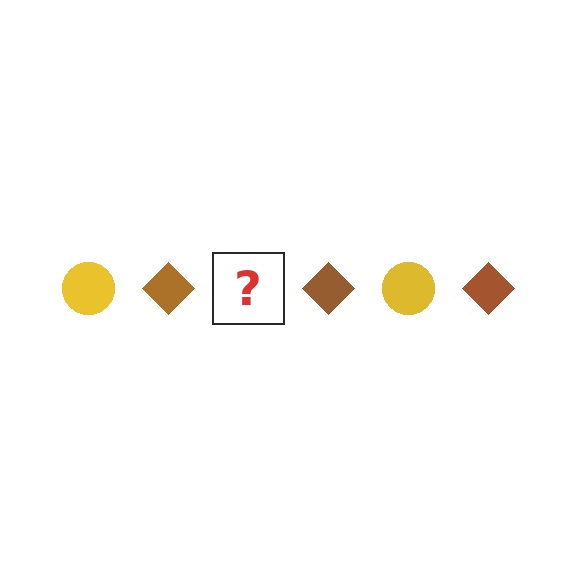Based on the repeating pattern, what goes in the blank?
The blank should be a yellow circle.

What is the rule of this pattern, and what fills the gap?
The rule is that the pattern alternates between yellow circle and brown diamond. The gap should be filled with a yellow circle.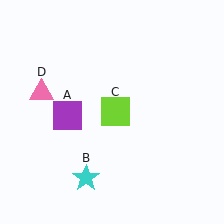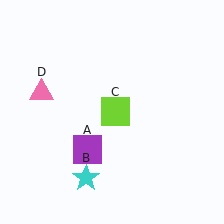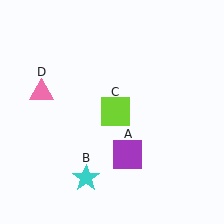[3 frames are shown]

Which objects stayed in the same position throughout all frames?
Cyan star (object B) and lime square (object C) and pink triangle (object D) remained stationary.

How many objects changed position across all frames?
1 object changed position: purple square (object A).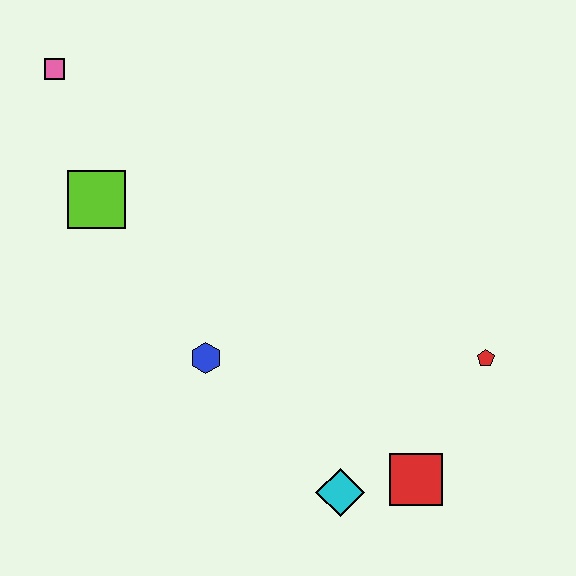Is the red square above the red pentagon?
No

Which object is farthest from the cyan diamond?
The pink square is farthest from the cyan diamond.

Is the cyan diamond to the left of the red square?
Yes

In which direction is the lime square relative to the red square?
The lime square is to the left of the red square.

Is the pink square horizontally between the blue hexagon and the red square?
No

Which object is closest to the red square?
The cyan diamond is closest to the red square.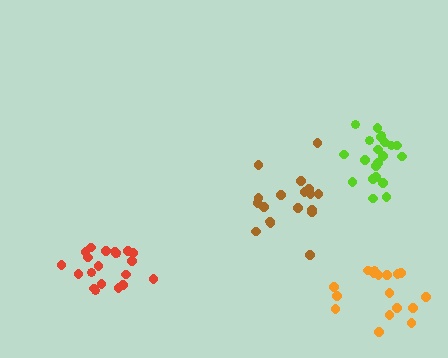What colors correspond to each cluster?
The clusters are colored: lime, red, brown, orange.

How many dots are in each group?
Group 1: 21 dots, Group 2: 21 dots, Group 3: 18 dots, Group 4: 17 dots (77 total).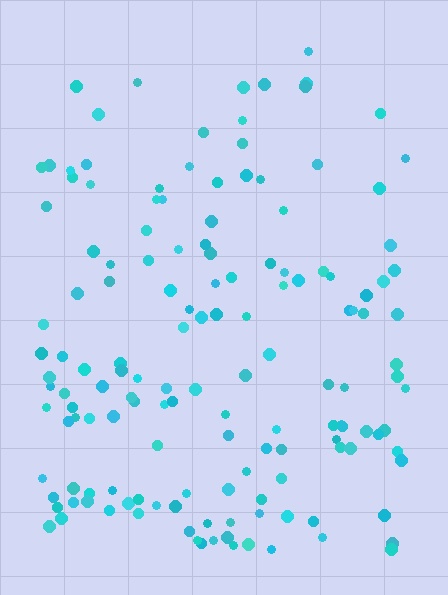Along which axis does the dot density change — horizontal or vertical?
Vertical.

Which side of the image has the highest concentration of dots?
The bottom.